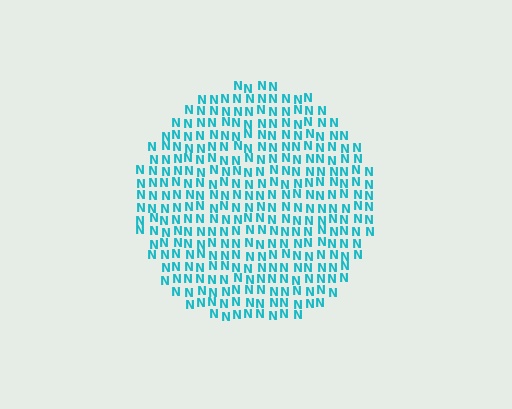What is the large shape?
The large shape is a circle.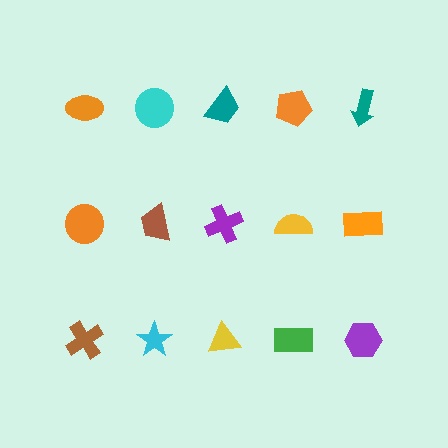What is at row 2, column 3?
A purple cross.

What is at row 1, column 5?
A teal arrow.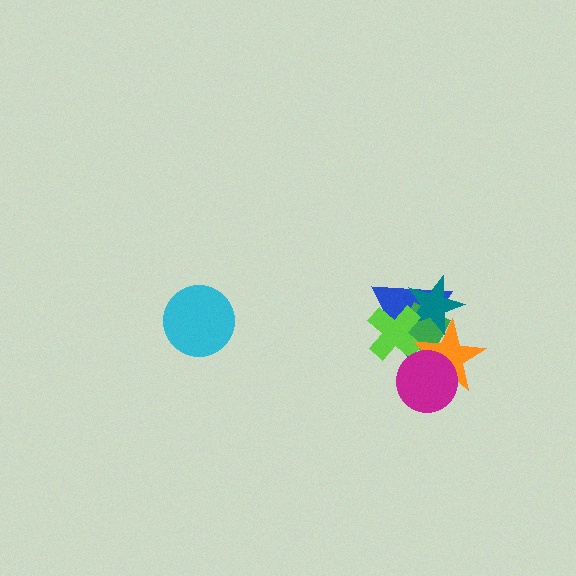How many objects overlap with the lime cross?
4 objects overlap with the lime cross.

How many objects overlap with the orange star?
5 objects overlap with the orange star.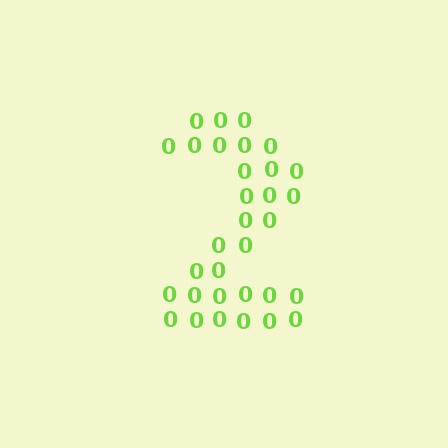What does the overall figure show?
The overall figure shows the digit 2.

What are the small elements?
The small elements are digit 0's.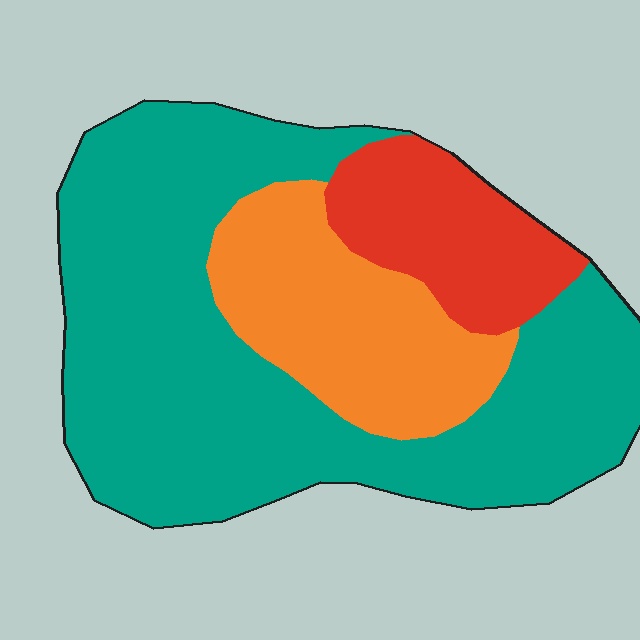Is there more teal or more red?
Teal.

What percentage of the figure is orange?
Orange takes up about one fifth (1/5) of the figure.